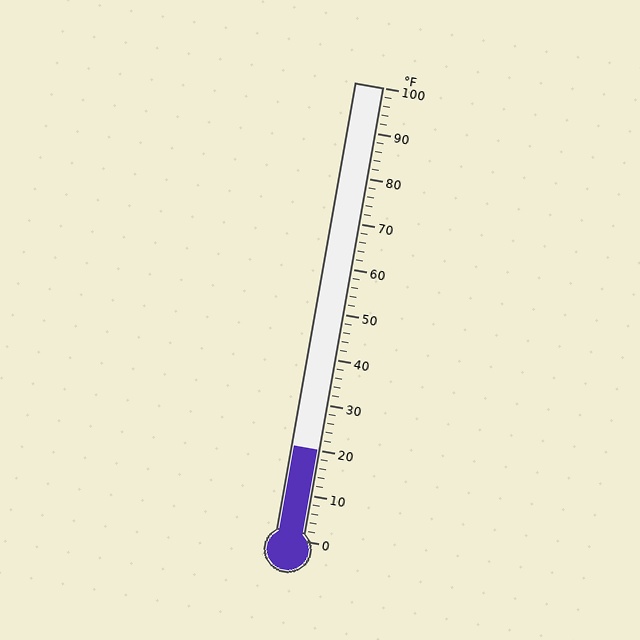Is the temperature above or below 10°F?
The temperature is above 10°F.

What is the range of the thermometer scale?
The thermometer scale ranges from 0°F to 100°F.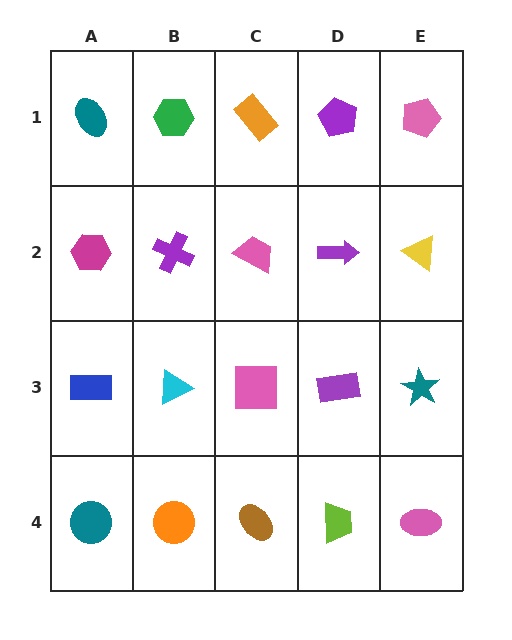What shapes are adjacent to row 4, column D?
A purple rectangle (row 3, column D), a brown ellipse (row 4, column C), a pink ellipse (row 4, column E).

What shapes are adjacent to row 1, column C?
A pink trapezoid (row 2, column C), a green hexagon (row 1, column B), a purple pentagon (row 1, column D).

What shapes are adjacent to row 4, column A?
A blue rectangle (row 3, column A), an orange circle (row 4, column B).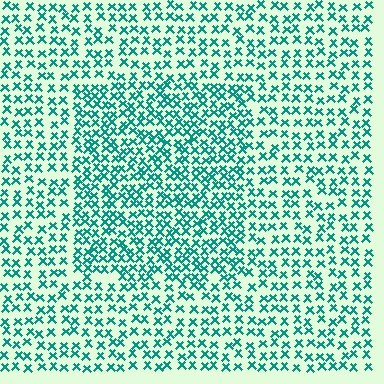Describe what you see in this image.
The image contains small teal elements arranged at two different densities. A rectangle-shaped region is visible where the elements are more densely packed than the surrounding area.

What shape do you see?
I see a rectangle.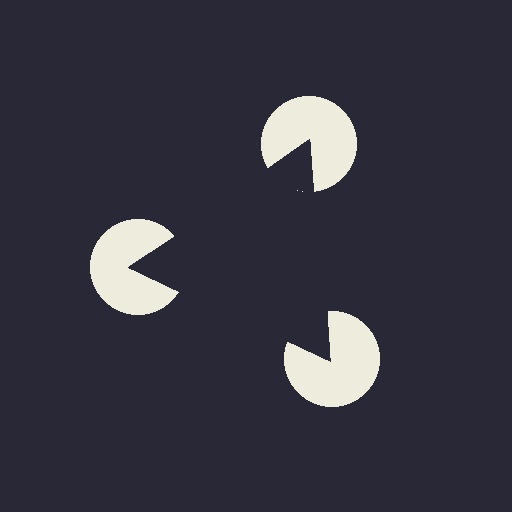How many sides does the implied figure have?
3 sides.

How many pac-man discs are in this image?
There are 3 — one at each vertex of the illusory triangle.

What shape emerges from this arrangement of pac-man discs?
An illusory triangle — its edges are inferred from the aligned wedge cuts in the pac-man discs, not physically drawn.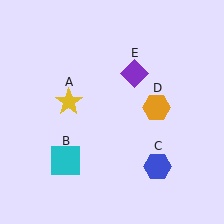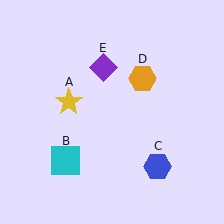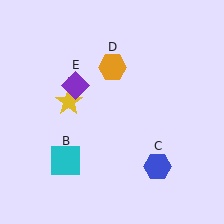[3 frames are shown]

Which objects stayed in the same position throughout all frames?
Yellow star (object A) and cyan square (object B) and blue hexagon (object C) remained stationary.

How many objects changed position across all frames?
2 objects changed position: orange hexagon (object D), purple diamond (object E).